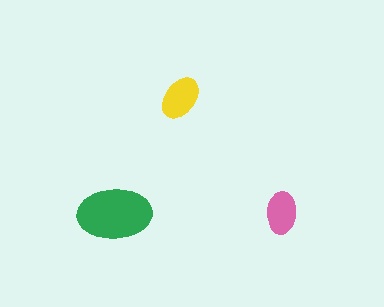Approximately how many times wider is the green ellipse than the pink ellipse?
About 2 times wider.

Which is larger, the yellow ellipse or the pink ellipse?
The yellow one.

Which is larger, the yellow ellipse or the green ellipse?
The green one.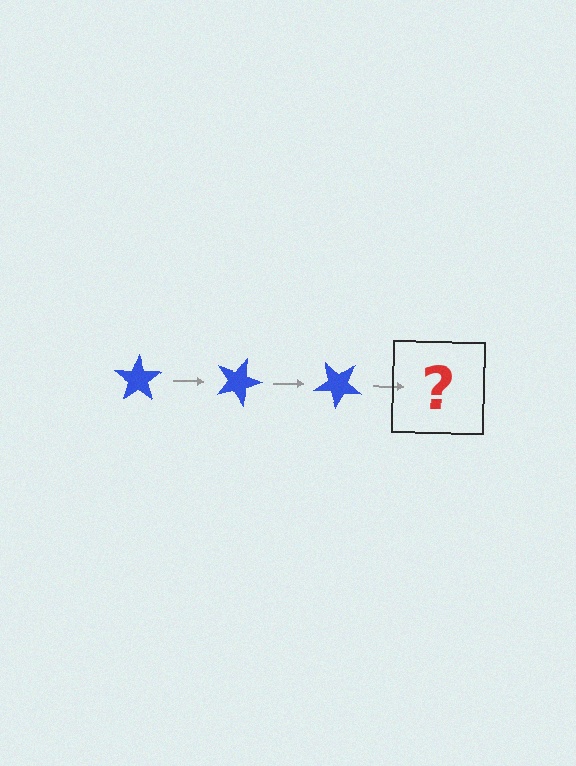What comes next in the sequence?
The next element should be a blue star rotated 60 degrees.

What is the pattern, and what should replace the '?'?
The pattern is that the star rotates 20 degrees each step. The '?' should be a blue star rotated 60 degrees.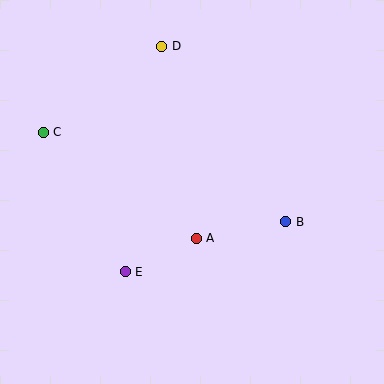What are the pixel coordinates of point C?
Point C is at (43, 132).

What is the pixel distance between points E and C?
The distance between E and C is 162 pixels.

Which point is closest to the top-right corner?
Point D is closest to the top-right corner.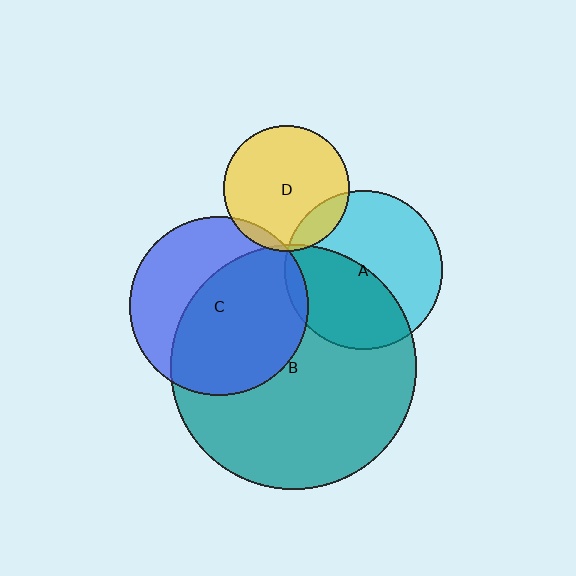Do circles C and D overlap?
Yes.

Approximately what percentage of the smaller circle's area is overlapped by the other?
Approximately 5%.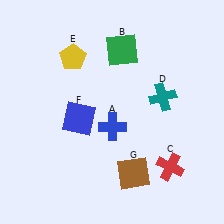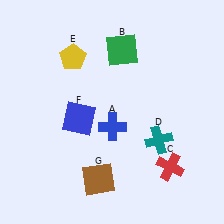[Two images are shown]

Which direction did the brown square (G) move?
The brown square (G) moved left.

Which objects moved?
The objects that moved are: the teal cross (D), the brown square (G).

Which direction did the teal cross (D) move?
The teal cross (D) moved down.